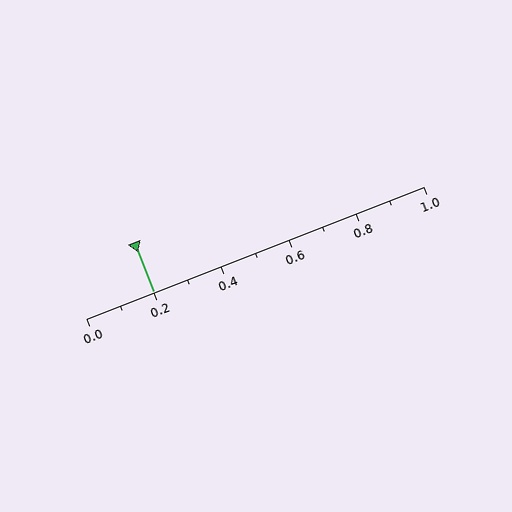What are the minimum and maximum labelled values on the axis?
The axis runs from 0.0 to 1.0.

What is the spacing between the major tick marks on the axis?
The major ticks are spaced 0.2 apart.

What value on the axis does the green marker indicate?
The marker indicates approximately 0.2.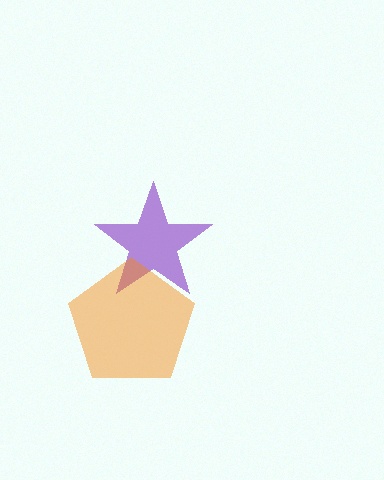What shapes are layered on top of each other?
The layered shapes are: a purple star, an orange pentagon.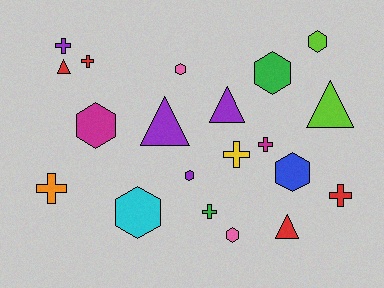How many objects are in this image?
There are 20 objects.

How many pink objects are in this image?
There are 2 pink objects.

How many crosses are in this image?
There are 7 crosses.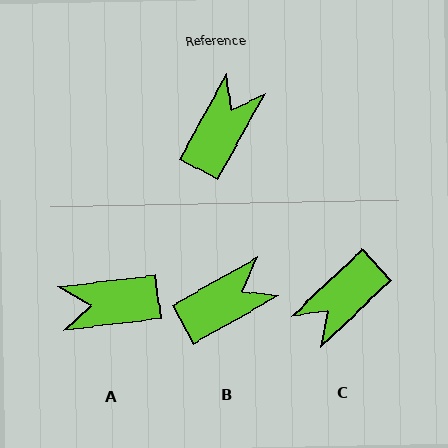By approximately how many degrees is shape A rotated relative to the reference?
Approximately 126 degrees counter-clockwise.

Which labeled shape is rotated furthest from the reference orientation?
C, about 162 degrees away.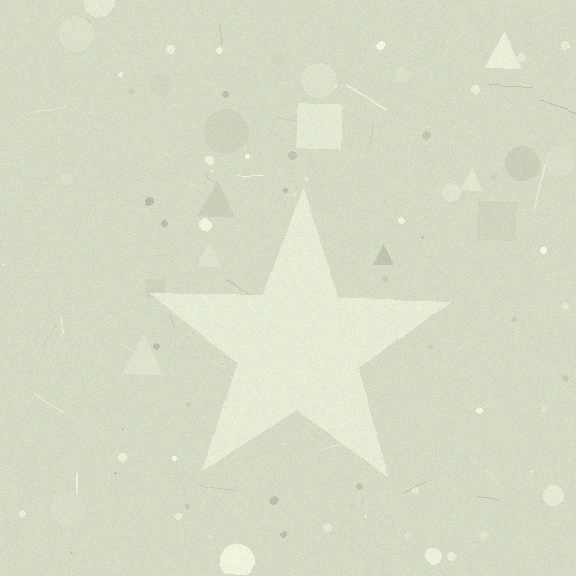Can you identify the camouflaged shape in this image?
The camouflaged shape is a star.